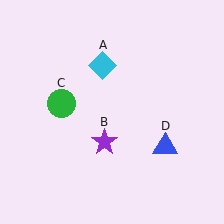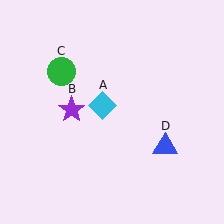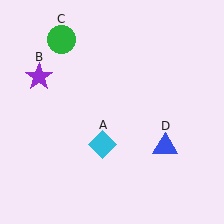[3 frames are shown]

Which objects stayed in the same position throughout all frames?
Blue triangle (object D) remained stationary.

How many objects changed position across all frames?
3 objects changed position: cyan diamond (object A), purple star (object B), green circle (object C).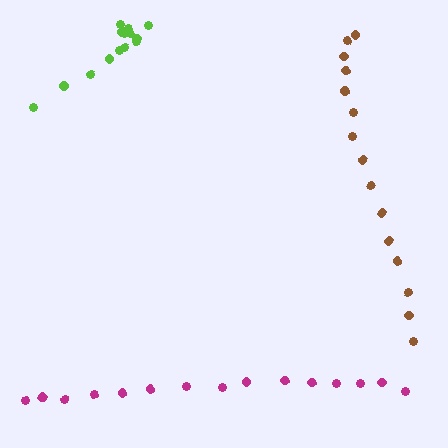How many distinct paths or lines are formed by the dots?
There are 3 distinct paths.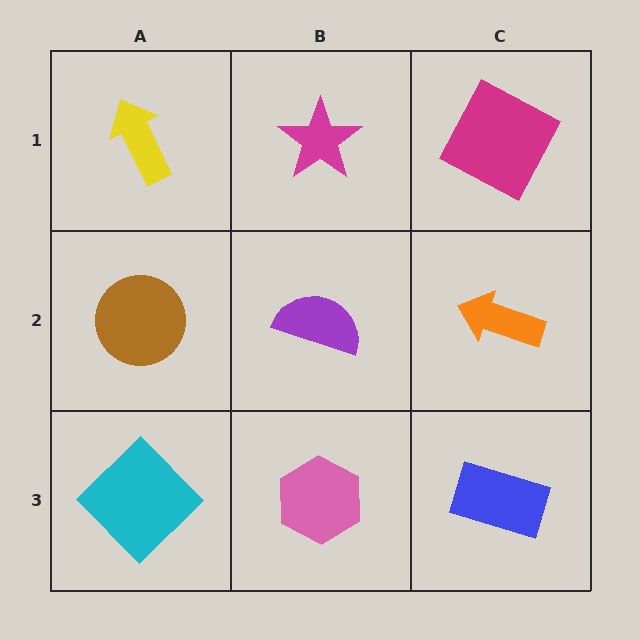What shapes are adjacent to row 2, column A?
A yellow arrow (row 1, column A), a cyan diamond (row 3, column A), a purple semicircle (row 2, column B).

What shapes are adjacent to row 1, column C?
An orange arrow (row 2, column C), a magenta star (row 1, column B).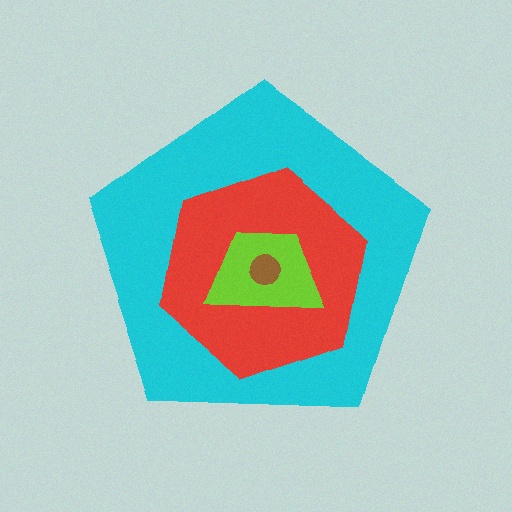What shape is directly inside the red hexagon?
The lime trapezoid.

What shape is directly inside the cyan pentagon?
The red hexagon.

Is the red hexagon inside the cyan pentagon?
Yes.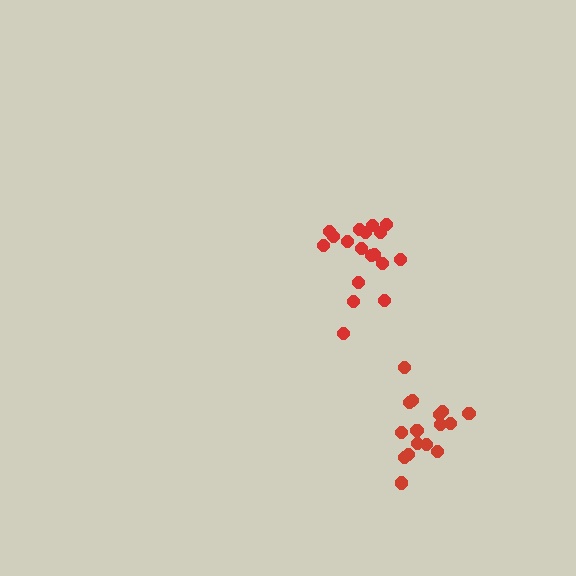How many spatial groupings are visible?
There are 2 spatial groupings.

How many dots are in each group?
Group 1: 18 dots, Group 2: 16 dots (34 total).